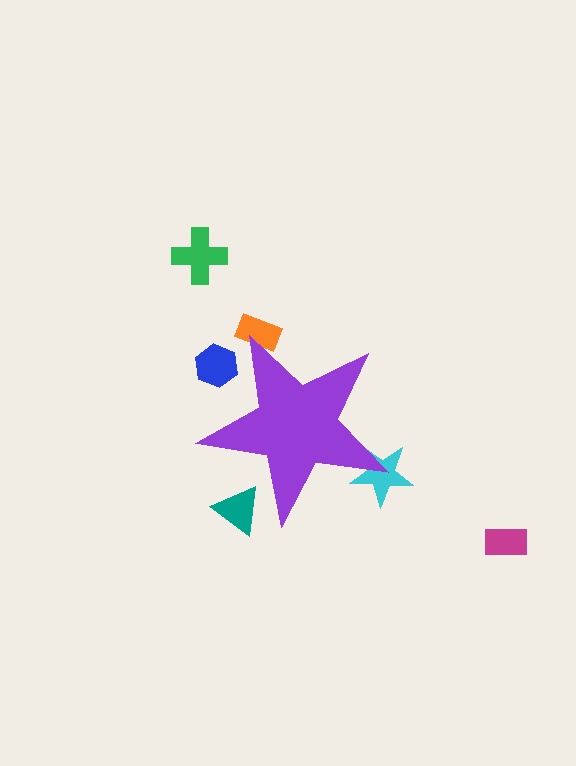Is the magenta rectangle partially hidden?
No, the magenta rectangle is fully visible.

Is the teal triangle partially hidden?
Yes, the teal triangle is partially hidden behind the purple star.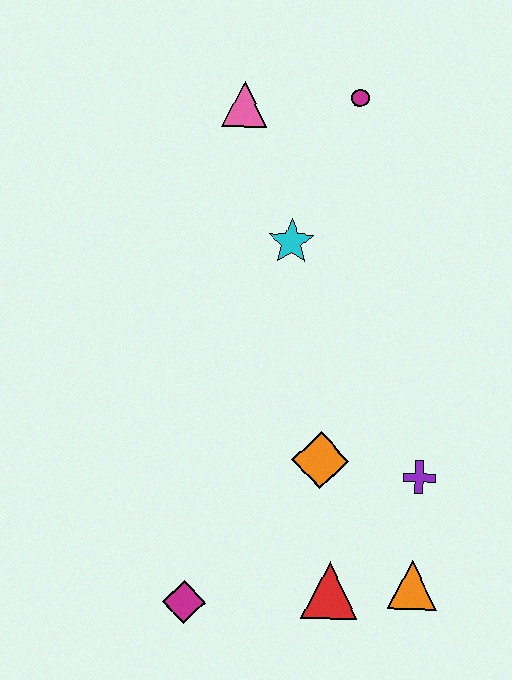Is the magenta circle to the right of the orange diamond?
Yes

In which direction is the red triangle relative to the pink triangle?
The red triangle is below the pink triangle.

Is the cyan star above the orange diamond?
Yes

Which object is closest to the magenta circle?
The pink triangle is closest to the magenta circle.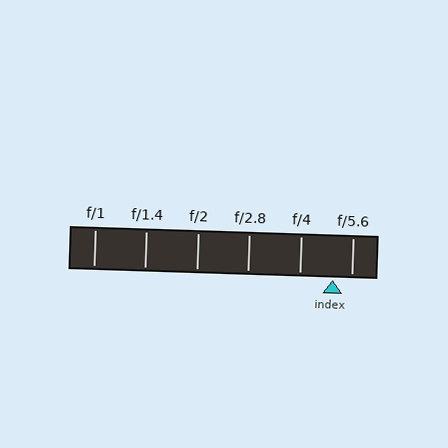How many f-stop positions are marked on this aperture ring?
There are 6 f-stop positions marked.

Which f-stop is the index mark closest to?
The index mark is closest to f/5.6.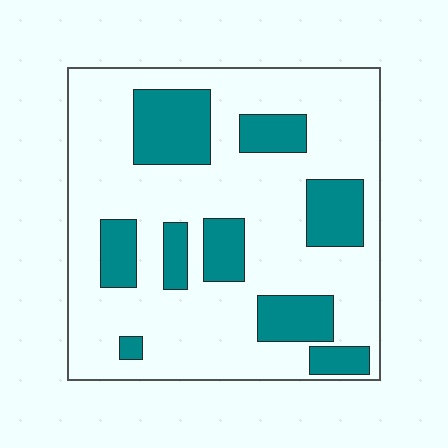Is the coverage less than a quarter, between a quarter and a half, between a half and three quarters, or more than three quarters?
Between a quarter and a half.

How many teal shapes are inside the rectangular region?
9.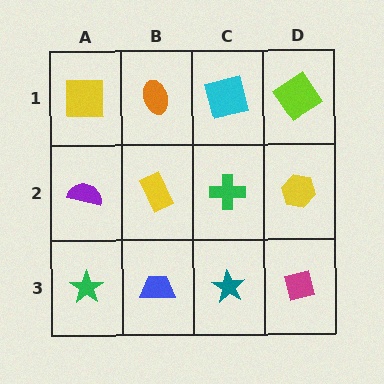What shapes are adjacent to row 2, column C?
A cyan square (row 1, column C), a teal star (row 3, column C), a yellow rectangle (row 2, column B), a yellow hexagon (row 2, column D).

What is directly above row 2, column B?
An orange ellipse.